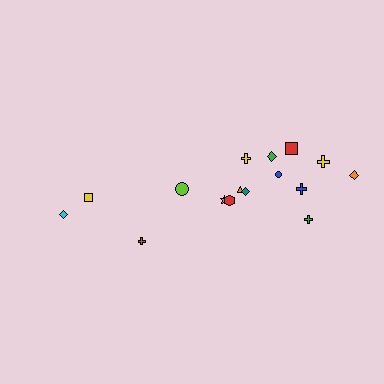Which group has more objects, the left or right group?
The right group.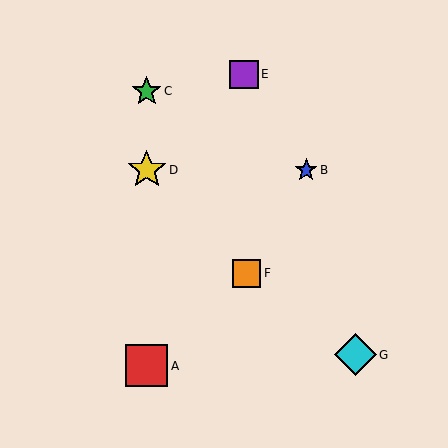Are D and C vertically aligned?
Yes, both are at x≈147.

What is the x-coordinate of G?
Object G is at x≈355.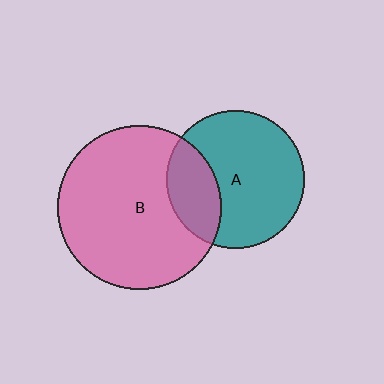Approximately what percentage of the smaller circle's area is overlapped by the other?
Approximately 25%.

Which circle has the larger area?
Circle B (pink).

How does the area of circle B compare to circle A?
Approximately 1.4 times.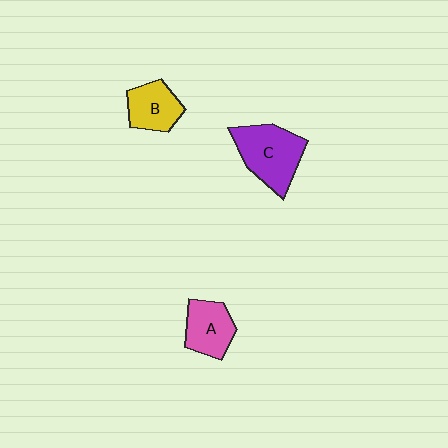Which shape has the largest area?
Shape C (purple).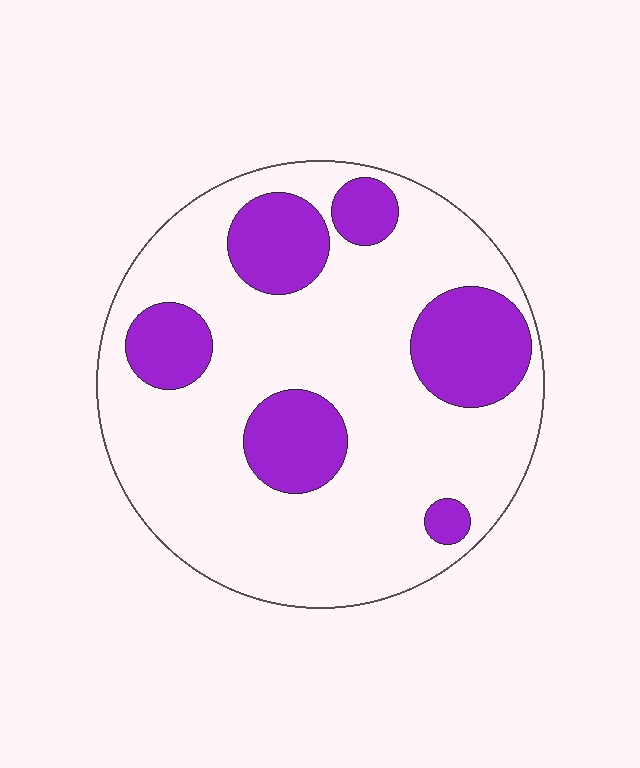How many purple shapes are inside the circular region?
6.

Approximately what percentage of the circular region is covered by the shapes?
Approximately 25%.